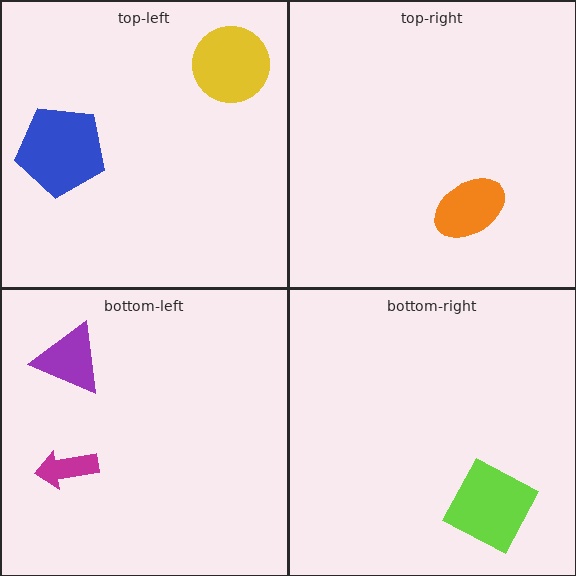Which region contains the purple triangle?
The bottom-left region.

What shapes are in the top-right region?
The orange ellipse.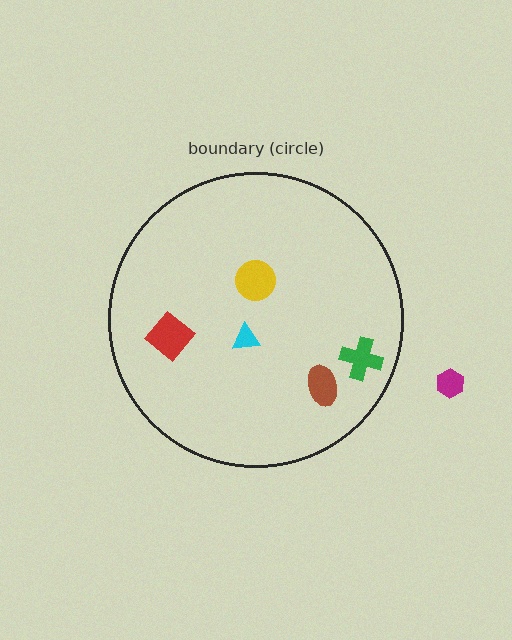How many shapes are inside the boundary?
5 inside, 1 outside.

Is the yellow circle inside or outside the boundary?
Inside.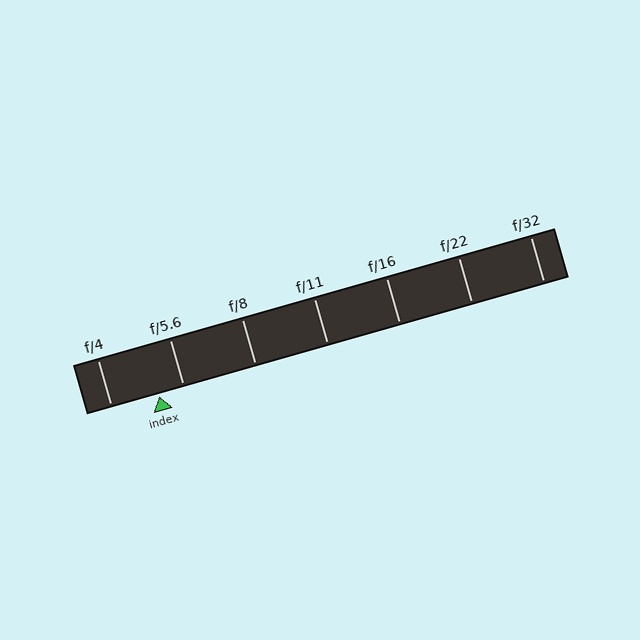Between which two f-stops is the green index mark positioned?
The index mark is between f/4 and f/5.6.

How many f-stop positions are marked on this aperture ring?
There are 7 f-stop positions marked.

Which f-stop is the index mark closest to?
The index mark is closest to f/5.6.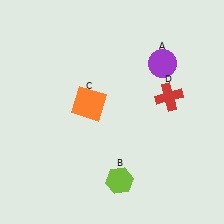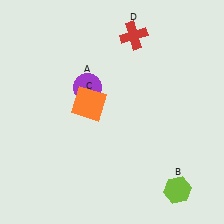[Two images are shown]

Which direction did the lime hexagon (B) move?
The lime hexagon (B) moved right.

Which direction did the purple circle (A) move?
The purple circle (A) moved left.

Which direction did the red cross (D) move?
The red cross (D) moved up.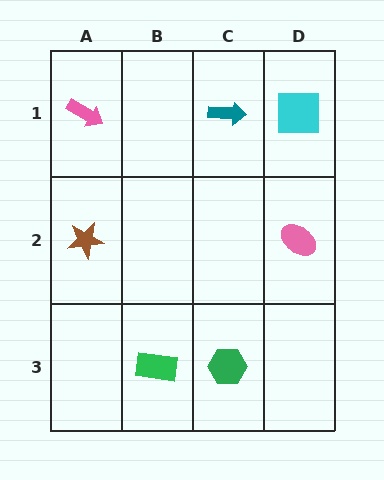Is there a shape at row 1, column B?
No, that cell is empty.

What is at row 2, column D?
A pink ellipse.